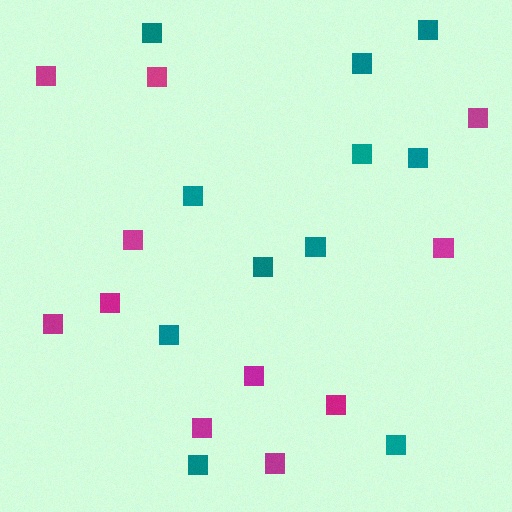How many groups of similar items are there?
There are 2 groups: one group of magenta squares (11) and one group of teal squares (11).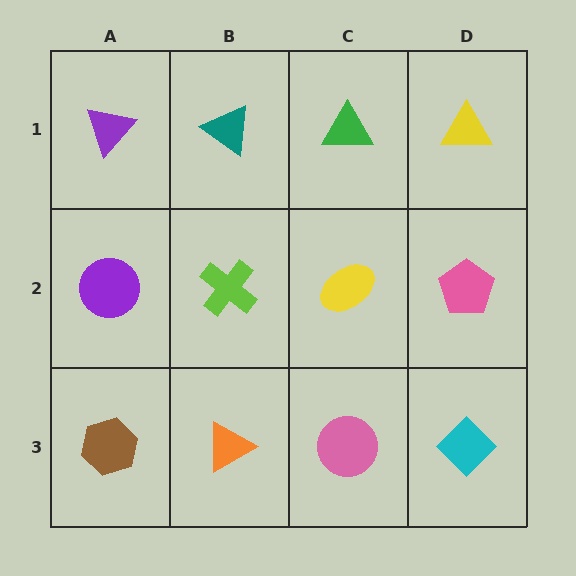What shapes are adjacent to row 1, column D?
A pink pentagon (row 2, column D), a green triangle (row 1, column C).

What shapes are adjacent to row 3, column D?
A pink pentagon (row 2, column D), a pink circle (row 3, column C).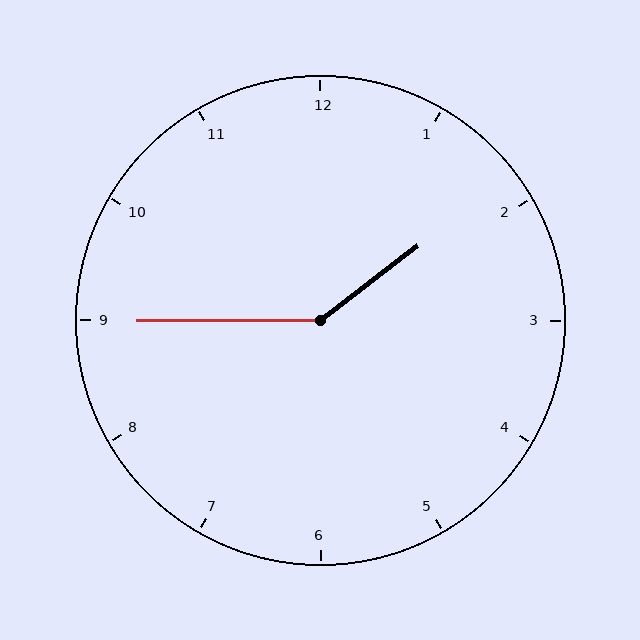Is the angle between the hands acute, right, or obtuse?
It is obtuse.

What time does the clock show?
1:45.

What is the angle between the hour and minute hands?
Approximately 142 degrees.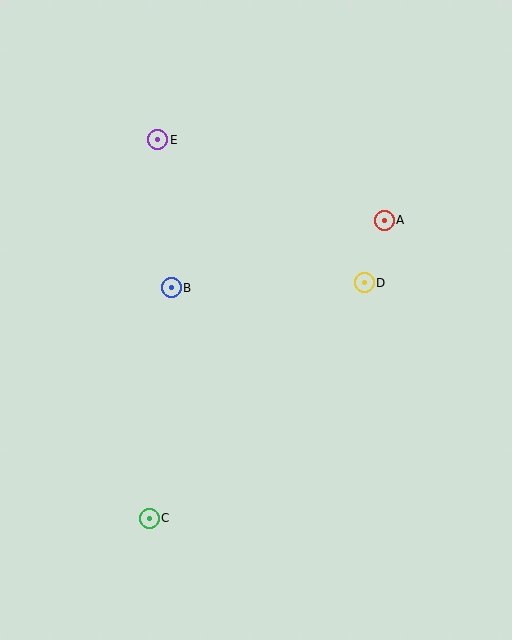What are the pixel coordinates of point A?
Point A is at (384, 220).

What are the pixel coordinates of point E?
Point E is at (158, 140).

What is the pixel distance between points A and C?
The distance between A and C is 379 pixels.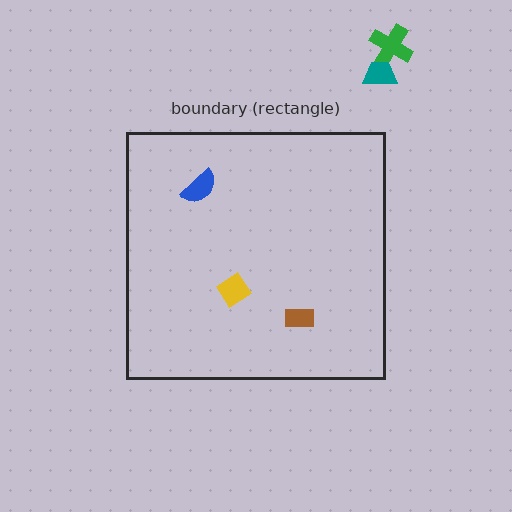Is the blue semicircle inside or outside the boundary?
Inside.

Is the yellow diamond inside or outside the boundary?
Inside.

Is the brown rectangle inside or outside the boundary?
Inside.